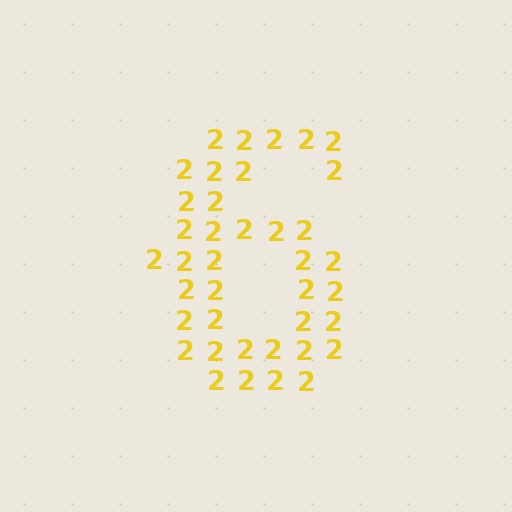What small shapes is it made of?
It is made of small digit 2's.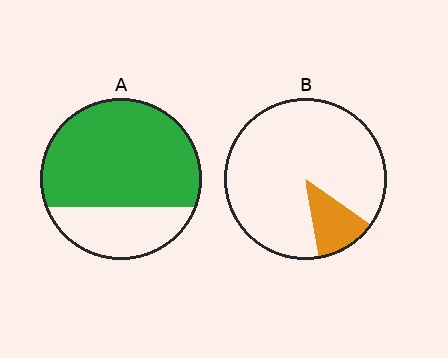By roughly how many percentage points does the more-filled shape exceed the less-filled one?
By roughly 60 percentage points (A over B).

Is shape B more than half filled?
No.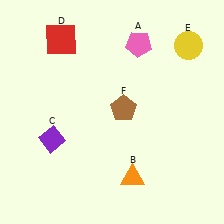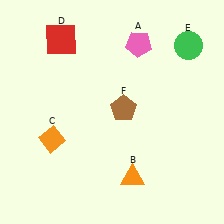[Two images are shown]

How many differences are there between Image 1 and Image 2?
There are 2 differences between the two images.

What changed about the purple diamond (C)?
In Image 1, C is purple. In Image 2, it changed to orange.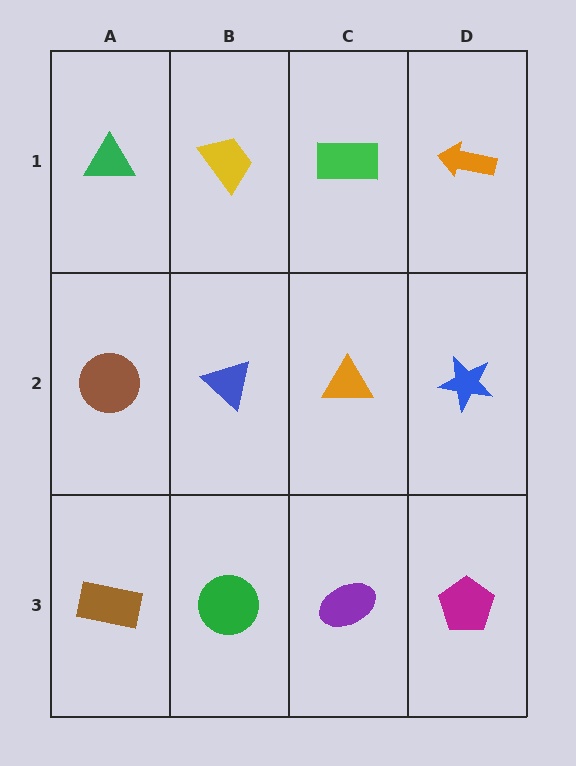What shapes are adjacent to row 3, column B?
A blue triangle (row 2, column B), a brown rectangle (row 3, column A), a purple ellipse (row 3, column C).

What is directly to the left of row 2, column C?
A blue triangle.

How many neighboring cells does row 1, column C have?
3.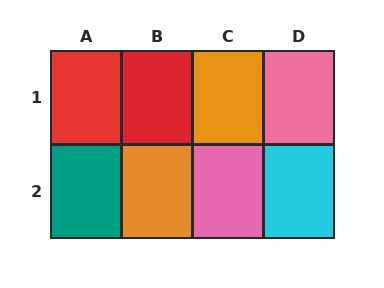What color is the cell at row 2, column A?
Teal.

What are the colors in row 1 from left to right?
Red, red, orange, pink.